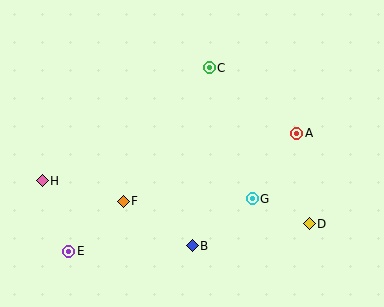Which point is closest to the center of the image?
Point G at (252, 199) is closest to the center.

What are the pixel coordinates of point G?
Point G is at (252, 199).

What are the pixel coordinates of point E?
Point E is at (69, 251).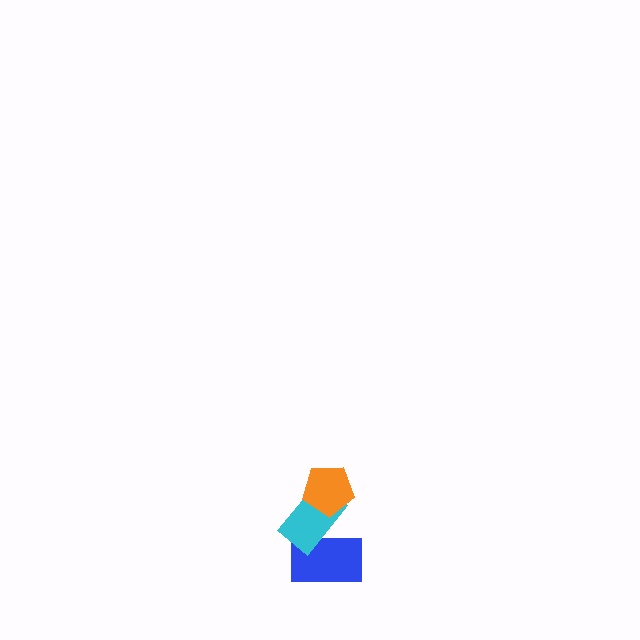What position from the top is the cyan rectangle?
The cyan rectangle is 2nd from the top.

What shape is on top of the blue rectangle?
The cyan rectangle is on top of the blue rectangle.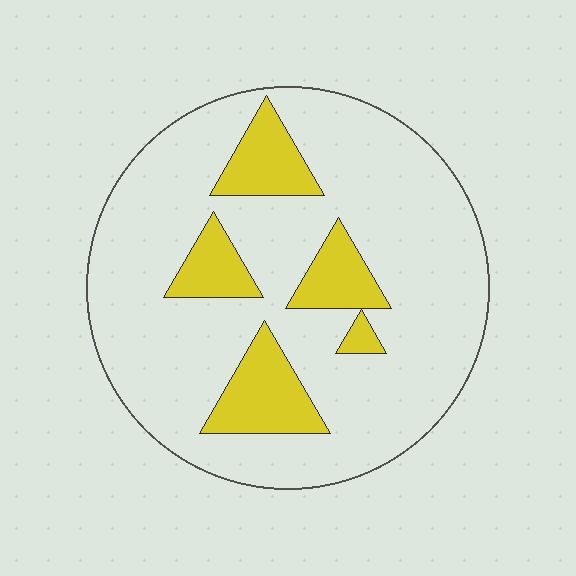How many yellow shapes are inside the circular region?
5.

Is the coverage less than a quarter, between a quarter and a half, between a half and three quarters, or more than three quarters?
Less than a quarter.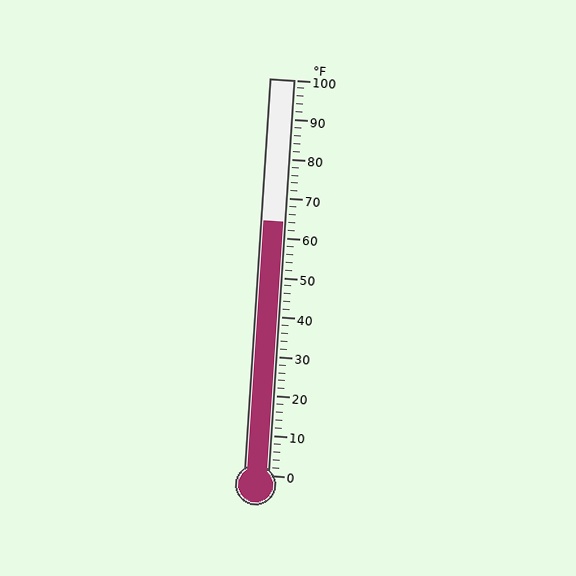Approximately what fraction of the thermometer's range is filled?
The thermometer is filled to approximately 65% of its range.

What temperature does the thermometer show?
The thermometer shows approximately 64°F.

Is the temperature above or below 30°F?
The temperature is above 30°F.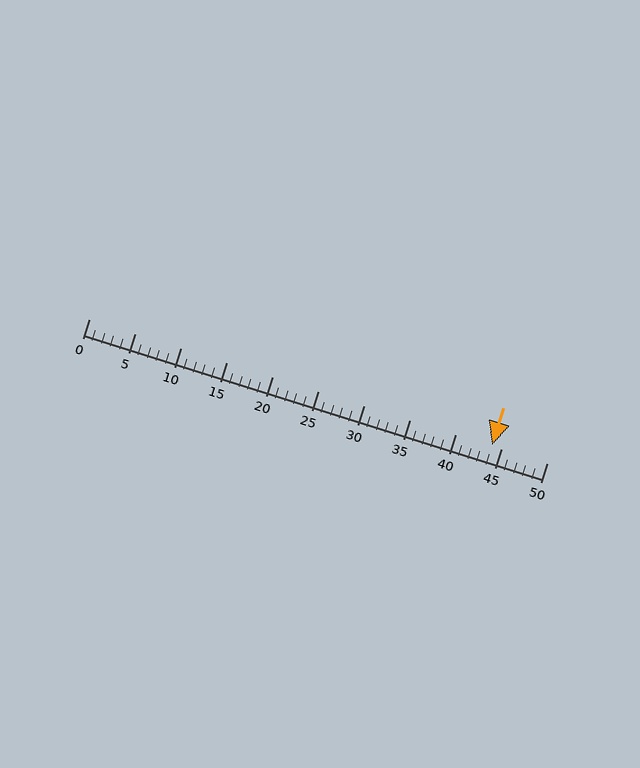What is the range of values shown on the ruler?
The ruler shows values from 0 to 50.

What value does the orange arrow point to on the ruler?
The orange arrow points to approximately 44.